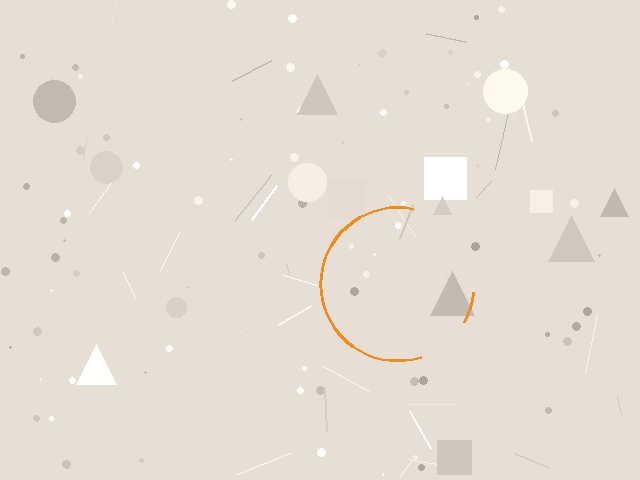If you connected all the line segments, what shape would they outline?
They would outline a circle.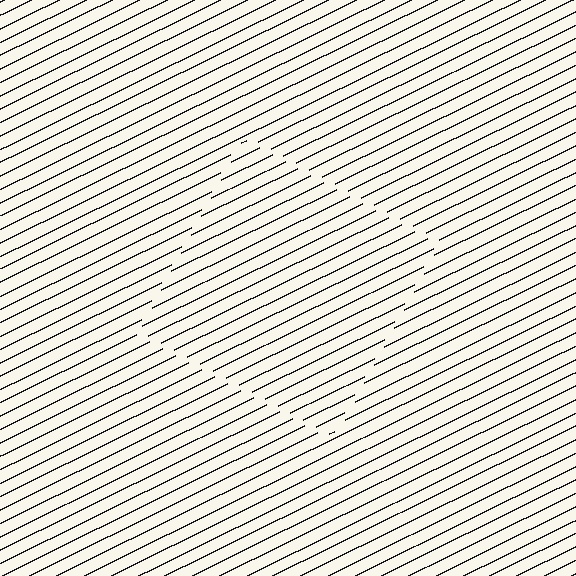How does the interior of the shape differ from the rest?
The interior of the shape contains the same grating, shifted by half a period — the contour is defined by the phase discontinuity where line-ends from the inner and outer gratings abut.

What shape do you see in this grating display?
An illusory square. The interior of the shape contains the same grating, shifted by half a period — the contour is defined by the phase discontinuity where line-ends from the inner and outer gratings abut.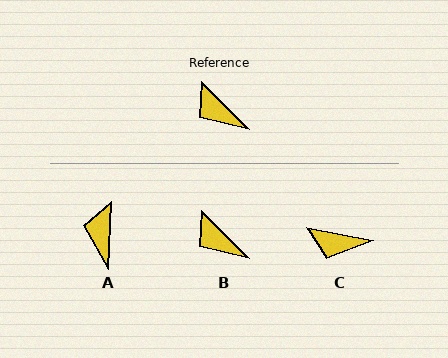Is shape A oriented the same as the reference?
No, it is off by about 47 degrees.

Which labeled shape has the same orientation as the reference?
B.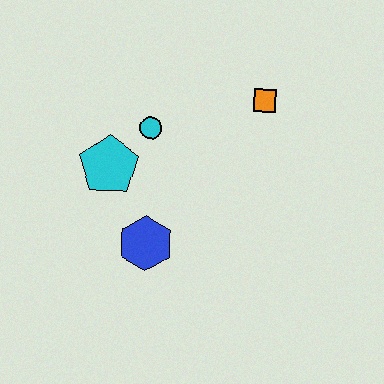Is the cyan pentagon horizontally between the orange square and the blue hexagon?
No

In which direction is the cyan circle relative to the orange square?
The cyan circle is to the left of the orange square.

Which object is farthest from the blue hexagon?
The orange square is farthest from the blue hexagon.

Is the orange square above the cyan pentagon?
Yes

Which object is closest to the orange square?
The cyan circle is closest to the orange square.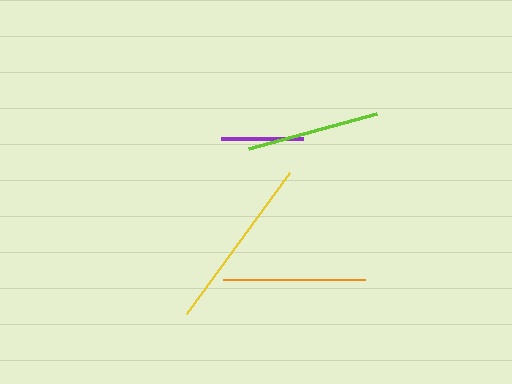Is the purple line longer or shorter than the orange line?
The orange line is longer than the purple line.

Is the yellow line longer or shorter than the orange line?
The yellow line is longer than the orange line.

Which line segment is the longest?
The yellow line is the longest at approximately 175 pixels.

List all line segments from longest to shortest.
From longest to shortest: yellow, orange, lime, purple.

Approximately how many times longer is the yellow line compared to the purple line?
The yellow line is approximately 2.1 times the length of the purple line.